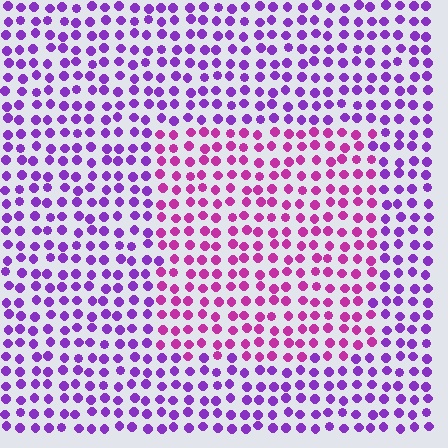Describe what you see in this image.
The image is filled with small purple elements in a uniform arrangement. A rectangle-shaped region is visible where the elements are tinted to a slightly different hue, forming a subtle color boundary.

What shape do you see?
I see a rectangle.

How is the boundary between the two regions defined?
The boundary is defined purely by a slight shift in hue (about 37 degrees). Spacing, size, and orientation are identical on both sides.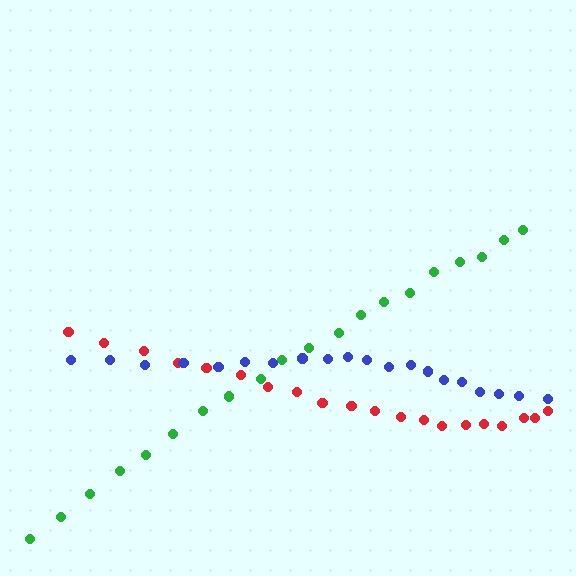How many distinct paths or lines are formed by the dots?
There are 3 distinct paths.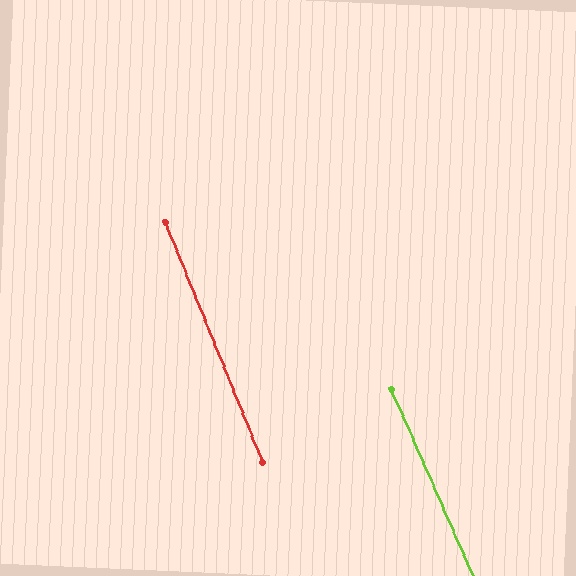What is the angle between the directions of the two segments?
Approximately 1 degree.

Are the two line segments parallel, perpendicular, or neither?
Parallel — their directions differ by only 1.4°.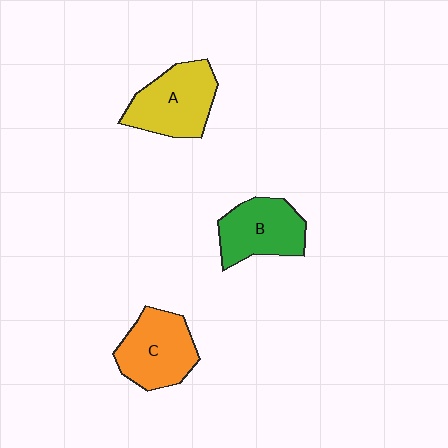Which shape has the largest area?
Shape A (yellow).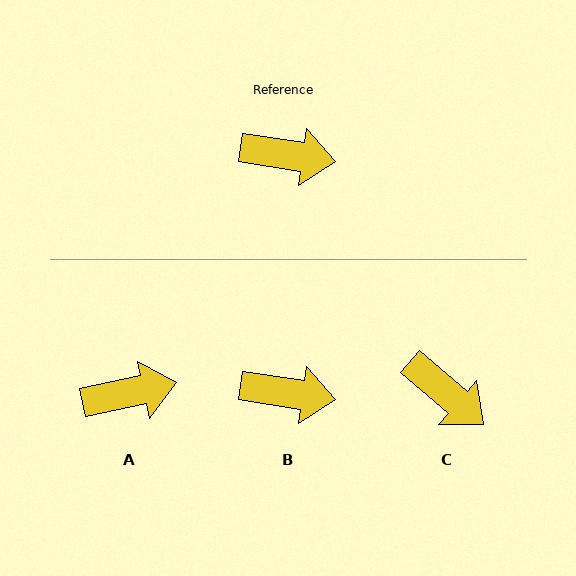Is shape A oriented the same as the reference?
No, it is off by about 21 degrees.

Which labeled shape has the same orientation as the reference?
B.